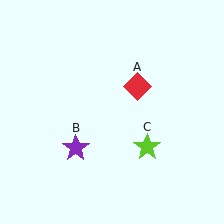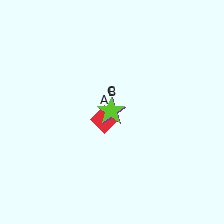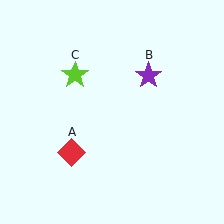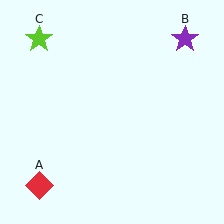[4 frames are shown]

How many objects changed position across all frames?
3 objects changed position: red diamond (object A), purple star (object B), lime star (object C).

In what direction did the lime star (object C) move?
The lime star (object C) moved up and to the left.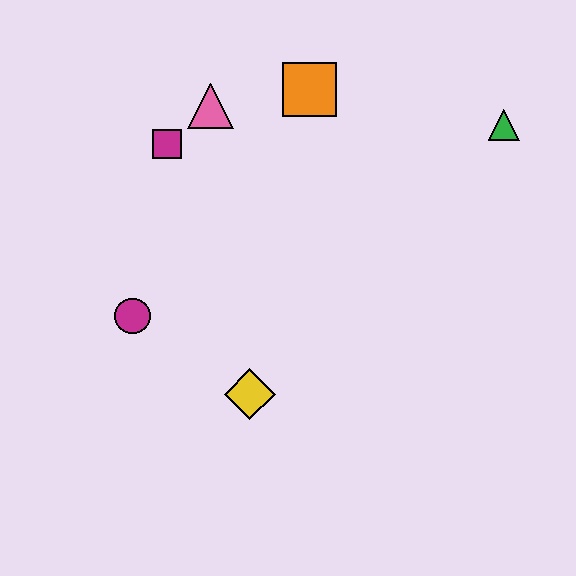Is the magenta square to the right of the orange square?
No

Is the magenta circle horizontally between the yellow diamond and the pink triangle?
No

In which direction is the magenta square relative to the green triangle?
The magenta square is to the left of the green triangle.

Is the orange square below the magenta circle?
No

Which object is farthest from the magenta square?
The green triangle is farthest from the magenta square.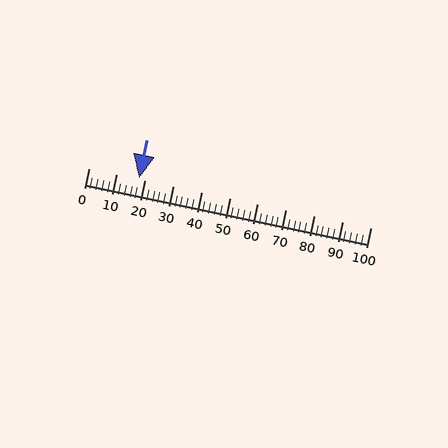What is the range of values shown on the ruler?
The ruler shows values from 0 to 100.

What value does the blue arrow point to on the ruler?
The blue arrow points to approximately 18.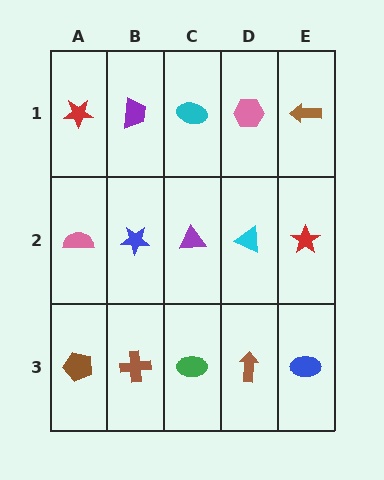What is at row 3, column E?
A blue ellipse.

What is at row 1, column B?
A purple trapezoid.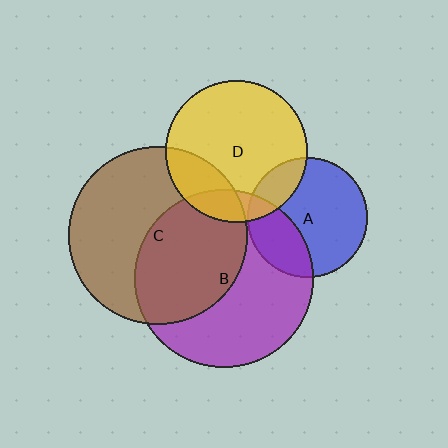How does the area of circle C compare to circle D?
Approximately 1.6 times.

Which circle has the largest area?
Circle C (brown).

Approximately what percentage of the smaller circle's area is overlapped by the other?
Approximately 30%.